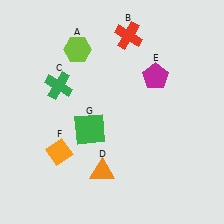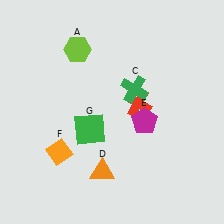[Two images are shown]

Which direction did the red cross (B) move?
The red cross (B) moved down.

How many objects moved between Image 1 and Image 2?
3 objects moved between the two images.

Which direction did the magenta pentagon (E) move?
The magenta pentagon (E) moved down.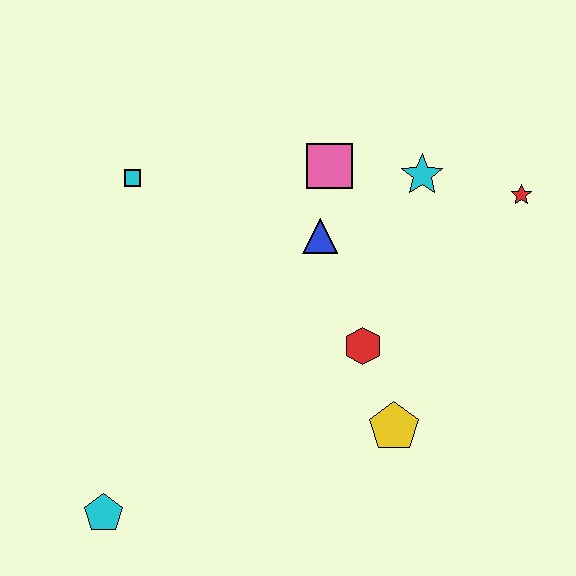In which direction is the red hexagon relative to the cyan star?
The red hexagon is below the cyan star.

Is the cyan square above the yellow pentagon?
Yes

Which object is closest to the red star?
The cyan star is closest to the red star.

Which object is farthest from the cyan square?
The red star is farthest from the cyan square.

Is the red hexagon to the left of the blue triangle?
No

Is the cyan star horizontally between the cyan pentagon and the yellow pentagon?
No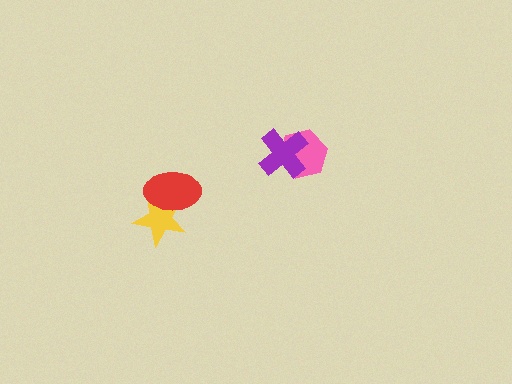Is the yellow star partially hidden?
Yes, it is partially covered by another shape.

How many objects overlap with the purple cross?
1 object overlaps with the purple cross.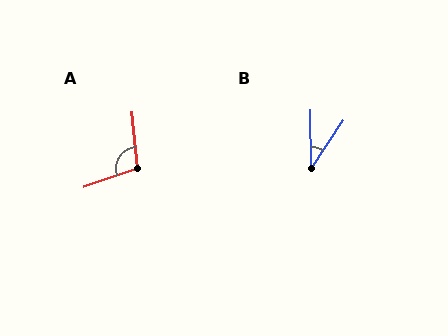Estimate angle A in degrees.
Approximately 104 degrees.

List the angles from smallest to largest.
B (34°), A (104°).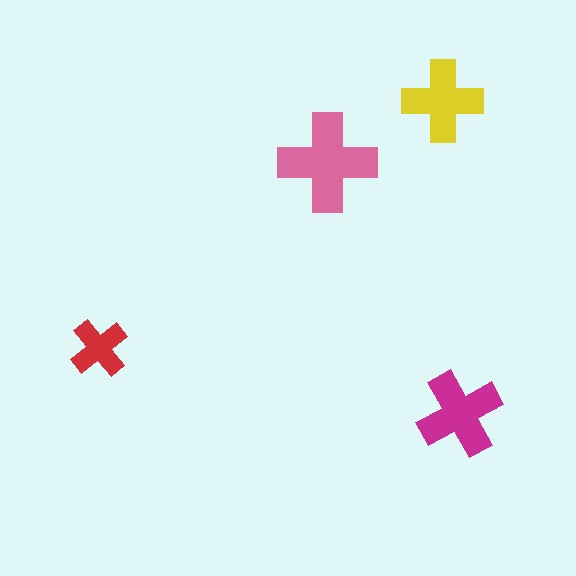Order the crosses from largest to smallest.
the pink one, the magenta one, the yellow one, the red one.